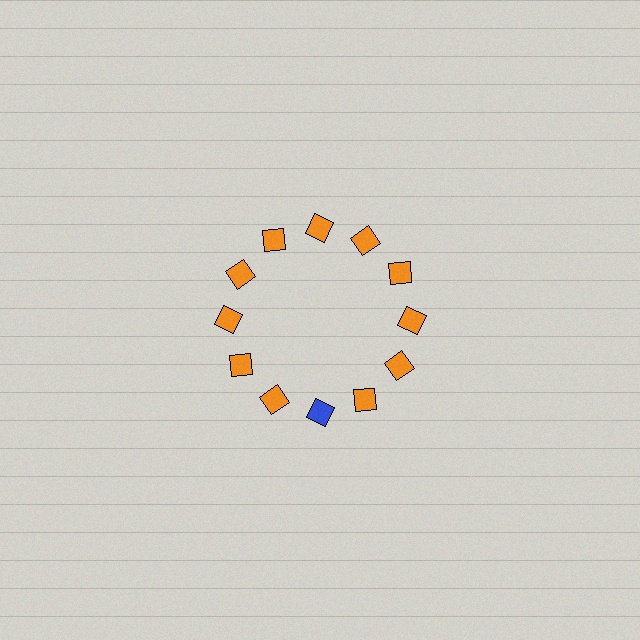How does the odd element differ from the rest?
It has a different color: blue instead of orange.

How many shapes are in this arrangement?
There are 12 shapes arranged in a ring pattern.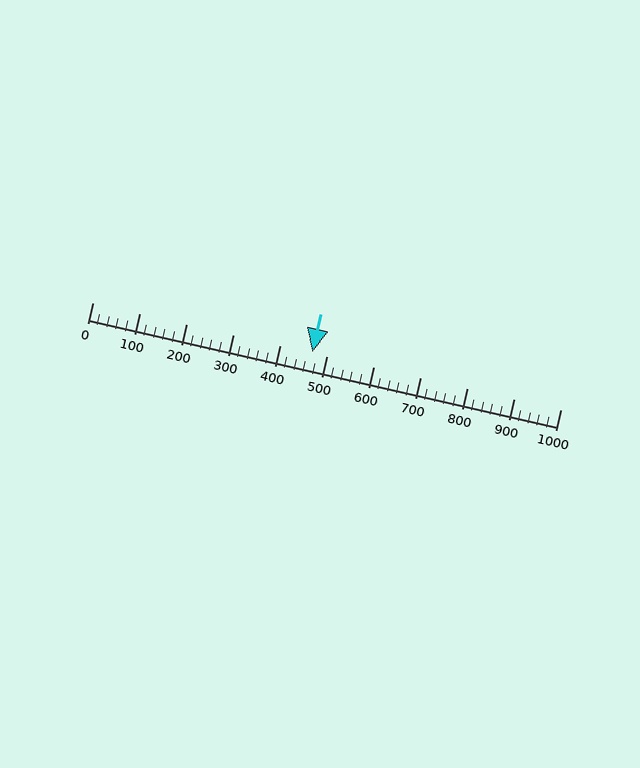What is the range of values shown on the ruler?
The ruler shows values from 0 to 1000.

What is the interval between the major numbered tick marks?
The major tick marks are spaced 100 units apart.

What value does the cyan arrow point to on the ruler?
The cyan arrow points to approximately 469.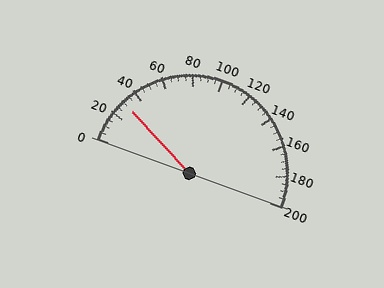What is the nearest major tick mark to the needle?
The nearest major tick mark is 40.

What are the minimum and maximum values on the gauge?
The gauge ranges from 0 to 200.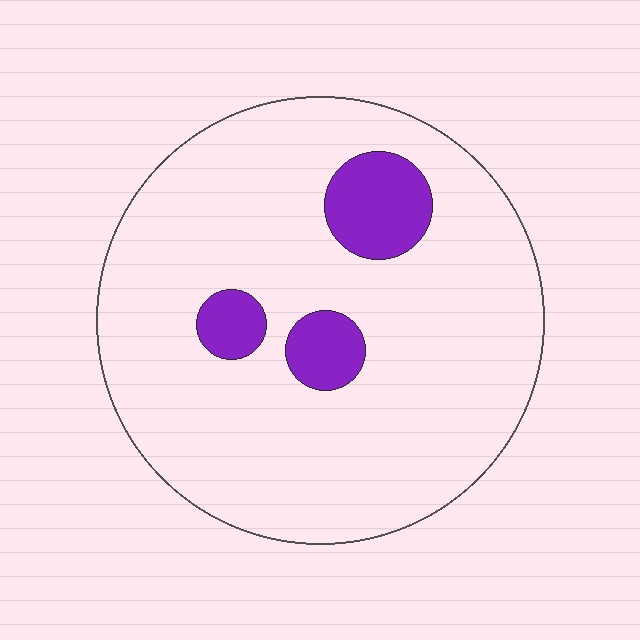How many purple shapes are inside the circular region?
3.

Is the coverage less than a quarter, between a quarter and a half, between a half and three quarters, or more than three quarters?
Less than a quarter.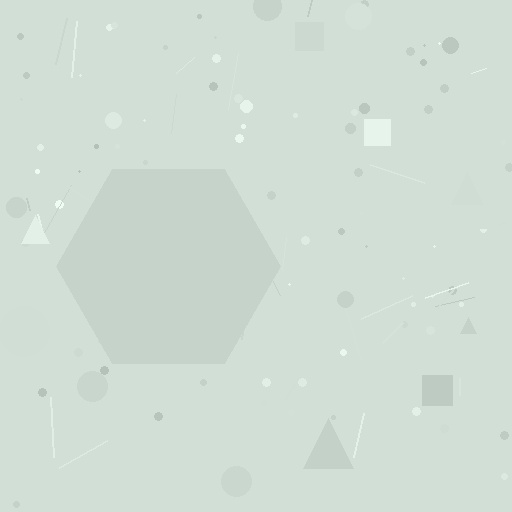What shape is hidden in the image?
A hexagon is hidden in the image.